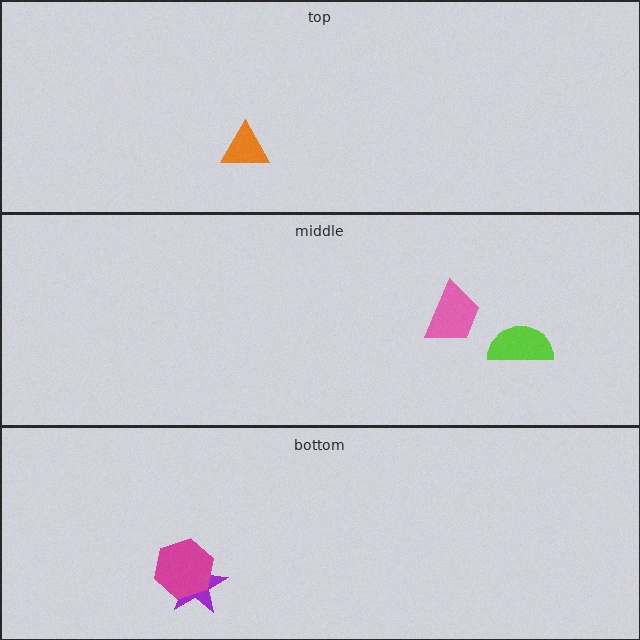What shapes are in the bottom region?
The purple star, the magenta hexagon.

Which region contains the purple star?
The bottom region.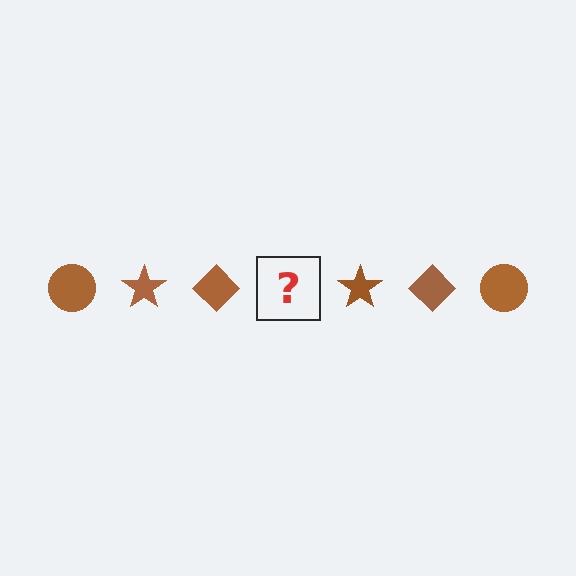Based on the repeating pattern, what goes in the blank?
The blank should be a brown circle.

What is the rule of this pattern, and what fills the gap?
The rule is that the pattern cycles through circle, star, diamond shapes in brown. The gap should be filled with a brown circle.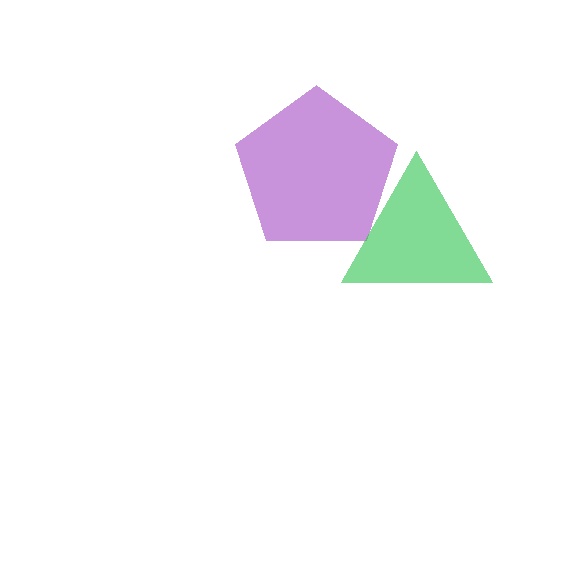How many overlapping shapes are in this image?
There are 2 overlapping shapes in the image.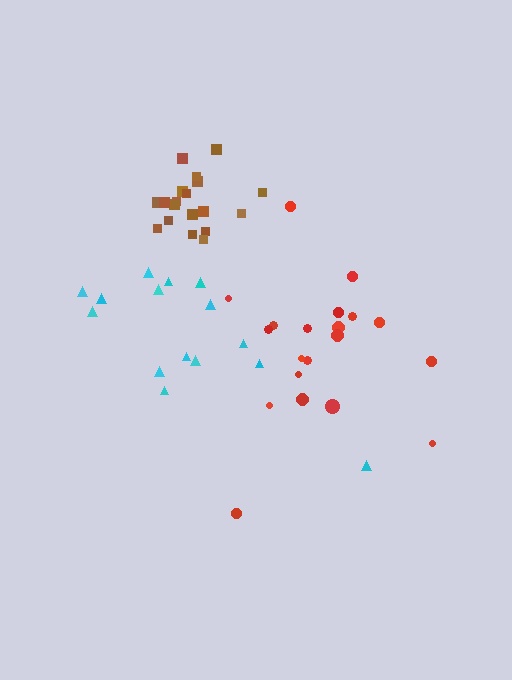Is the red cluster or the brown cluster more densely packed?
Brown.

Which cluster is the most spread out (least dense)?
Cyan.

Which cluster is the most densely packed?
Brown.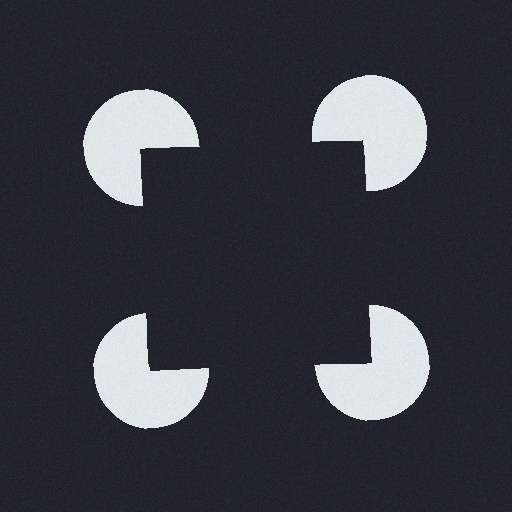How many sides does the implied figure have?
4 sides.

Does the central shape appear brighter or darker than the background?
It typically appears slightly darker than the background, even though no actual brightness change is drawn.